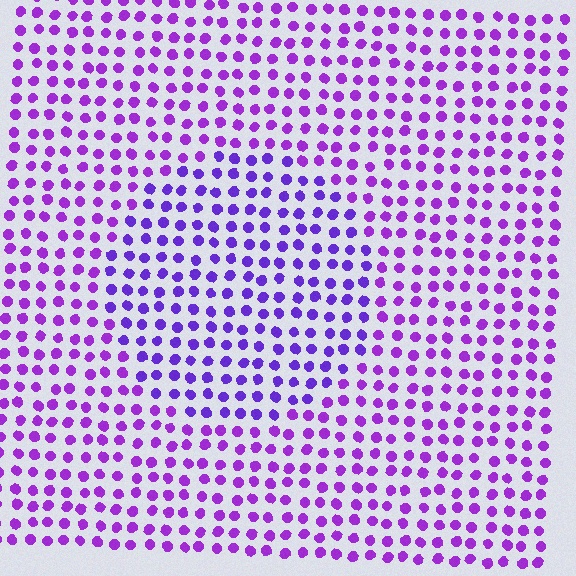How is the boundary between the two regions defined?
The boundary is defined purely by a slight shift in hue (about 21 degrees). Spacing, size, and orientation are identical on both sides.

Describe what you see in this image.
The image is filled with small purple elements in a uniform arrangement. A circle-shaped region is visible where the elements are tinted to a slightly different hue, forming a subtle color boundary.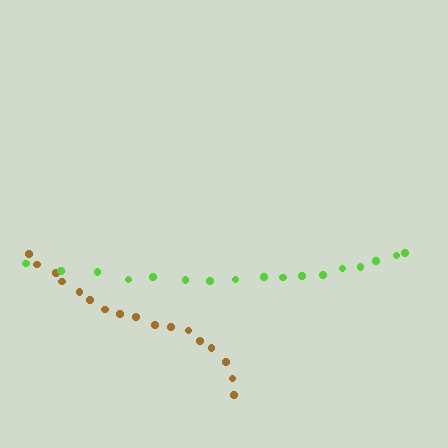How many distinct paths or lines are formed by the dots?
There are 2 distinct paths.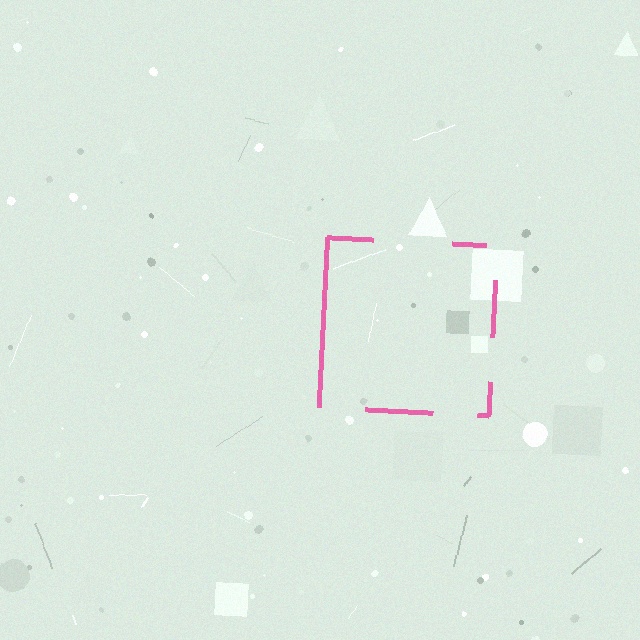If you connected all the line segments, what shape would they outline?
They would outline a square.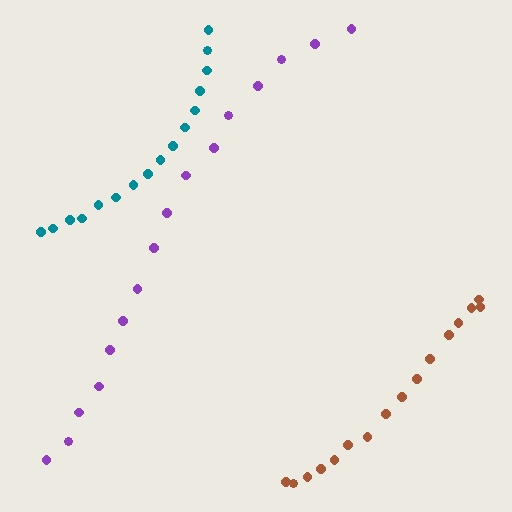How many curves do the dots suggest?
There are 3 distinct paths.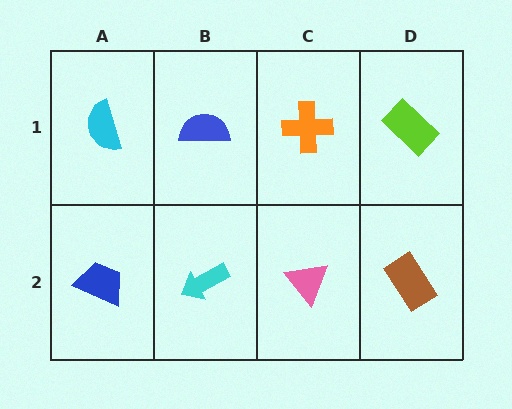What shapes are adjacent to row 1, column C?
A pink triangle (row 2, column C), a blue semicircle (row 1, column B), a lime rectangle (row 1, column D).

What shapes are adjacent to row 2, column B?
A blue semicircle (row 1, column B), a blue trapezoid (row 2, column A), a pink triangle (row 2, column C).